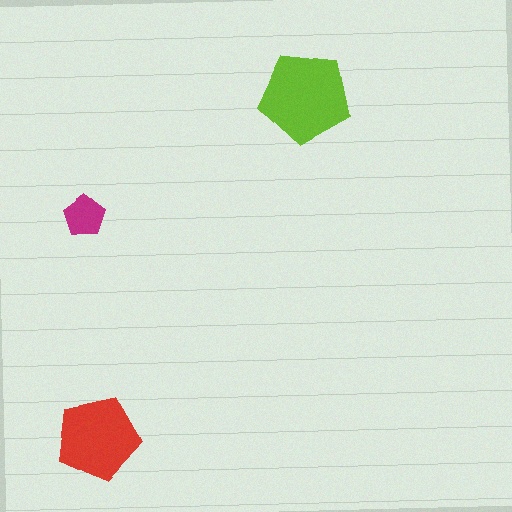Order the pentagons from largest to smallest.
the lime one, the red one, the magenta one.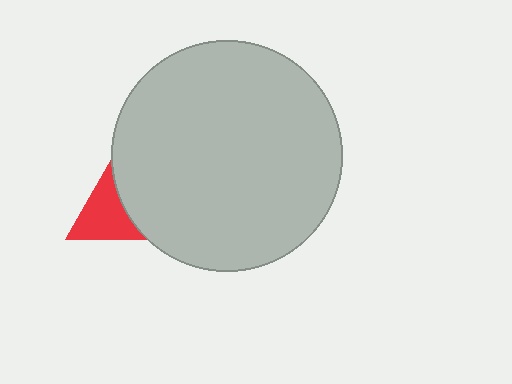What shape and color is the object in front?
The object in front is a light gray circle.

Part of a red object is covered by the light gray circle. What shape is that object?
It is a triangle.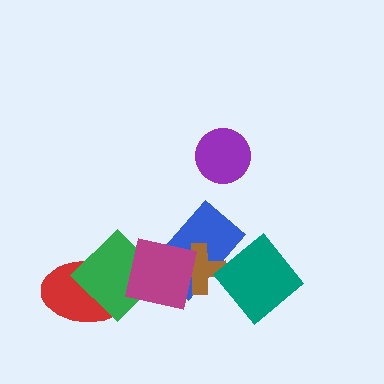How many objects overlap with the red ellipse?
2 objects overlap with the red ellipse.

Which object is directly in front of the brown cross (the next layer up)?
The teal diamond is directly in front of the brown cross.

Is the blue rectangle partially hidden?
Yes, it is partially covered by another shape.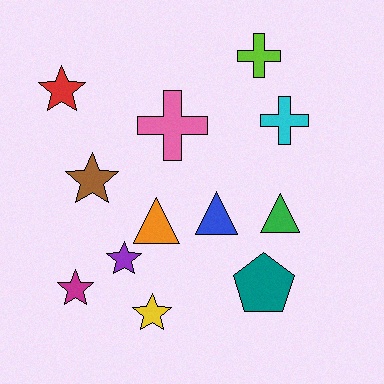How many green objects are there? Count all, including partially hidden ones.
There is 1 green object.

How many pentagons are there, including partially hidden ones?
There is 1 pentagon.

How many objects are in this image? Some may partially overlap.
There are 12 objects.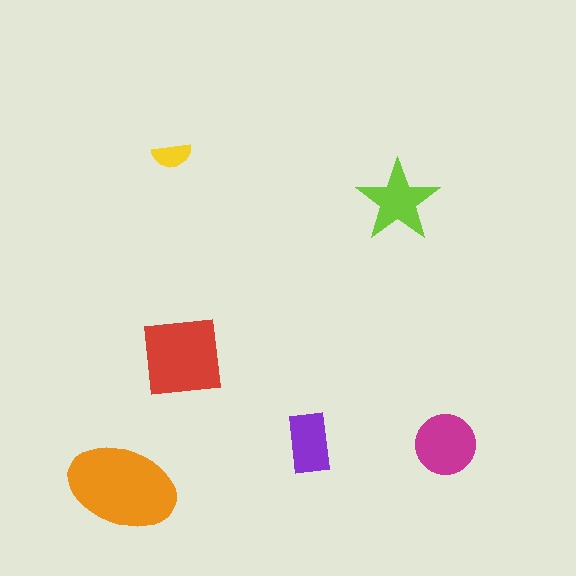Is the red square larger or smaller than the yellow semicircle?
Larger.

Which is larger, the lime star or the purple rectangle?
The lime star.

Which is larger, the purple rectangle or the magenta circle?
The magenta circle.